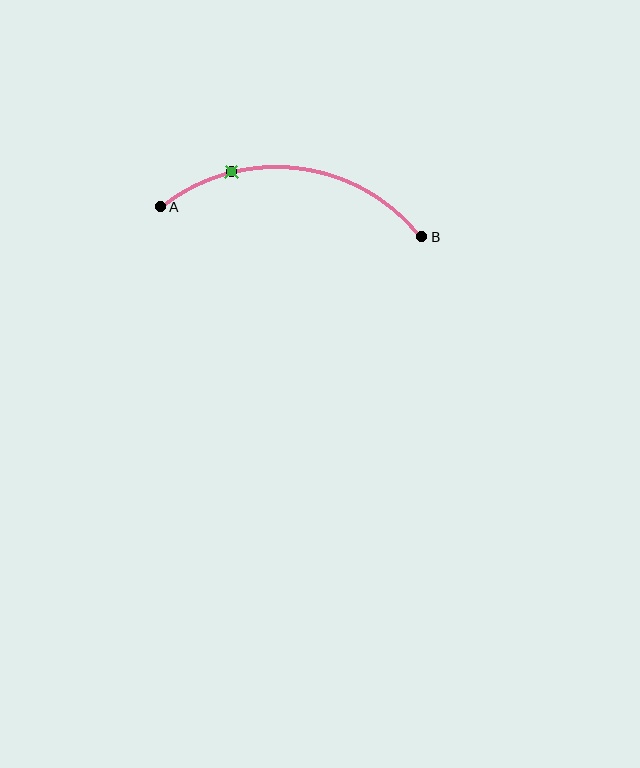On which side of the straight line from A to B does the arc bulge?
The arc bulges above the straight line connecting A and B.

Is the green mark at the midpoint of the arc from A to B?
No. The green mark lies on the arc but is closer to endpoint A. The arc midpoint would be at the point on the curve equidistant along the arc from both A and B.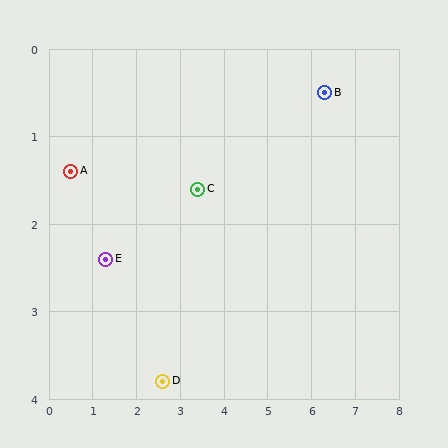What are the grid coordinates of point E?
Point E is at approximately (1.3, 2.4).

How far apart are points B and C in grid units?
Points B and C are about 3.1 grid units apart.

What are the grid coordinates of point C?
Point C is at approximately (3.4, 1.6).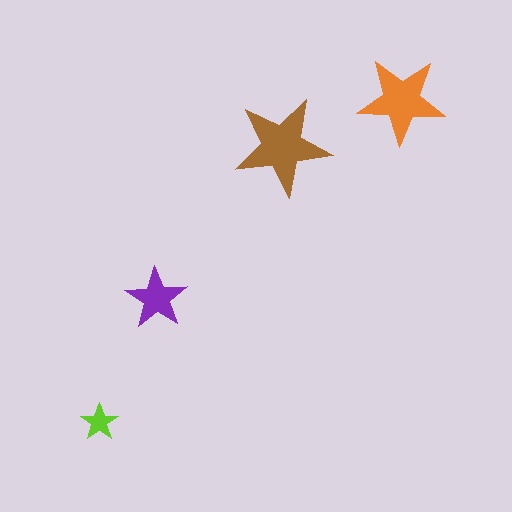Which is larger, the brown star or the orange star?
The brown one.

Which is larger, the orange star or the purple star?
The orange one.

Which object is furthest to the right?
The orange star is rightmost.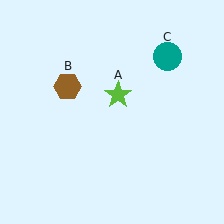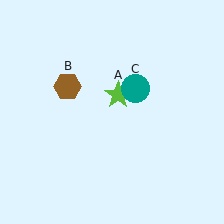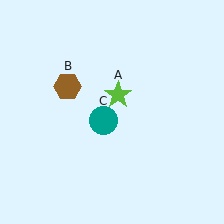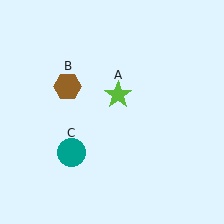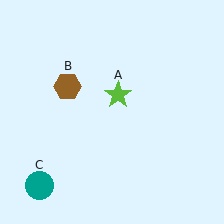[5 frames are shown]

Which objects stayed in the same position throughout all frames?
Lime star (object A) and brown hexagon (object B) remained stationary.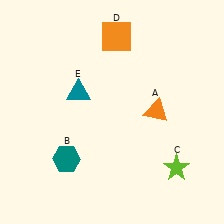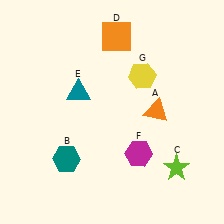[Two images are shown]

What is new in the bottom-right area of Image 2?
A magenta hexagon (F) was added in the bottom-right area of Image 2.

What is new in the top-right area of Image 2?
A yellow hexagon (G) was added in the top-right area of Image 2.